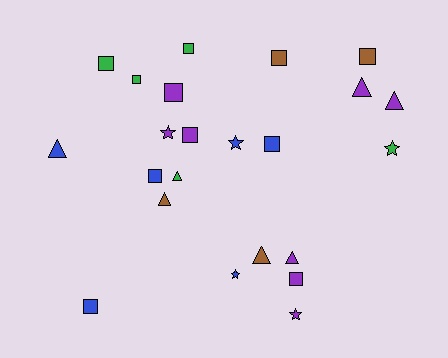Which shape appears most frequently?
Square, with 11 objects.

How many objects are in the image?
There are 23 objects.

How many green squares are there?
There are 3 green squares.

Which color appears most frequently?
Purple, with 8 objects.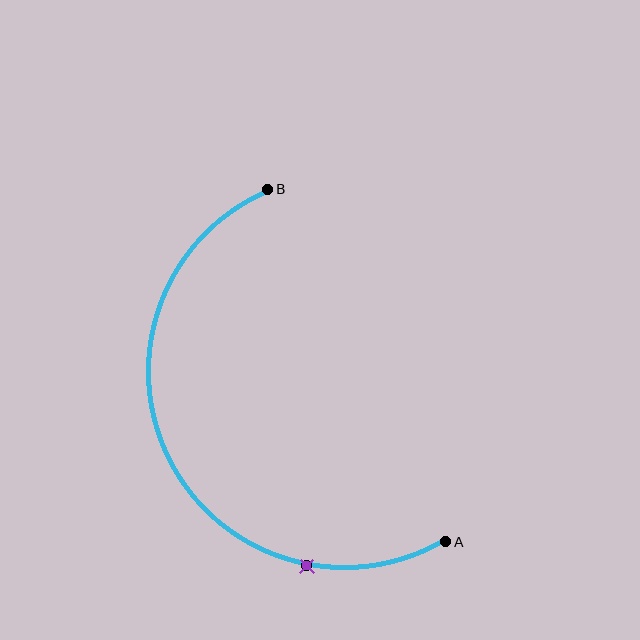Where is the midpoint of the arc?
The arc midpoint is the point on the curve farthest from the straight line joining A and B. It sits to the left of that line.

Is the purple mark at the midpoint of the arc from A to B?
No. The purple mark lies on the arc but is closer to endpoint A. The arc midpoint would be at the point on the curve equidistant along the arc from both A and B.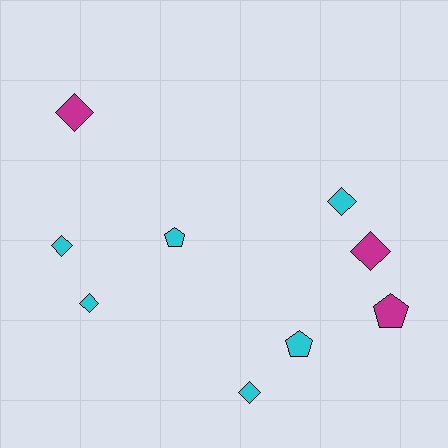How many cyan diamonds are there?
There are 4 cyan diamonds.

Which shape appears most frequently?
Diamond, with 6 objects.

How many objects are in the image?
There are 9 objects.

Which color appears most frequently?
Cyan, with 6 objects.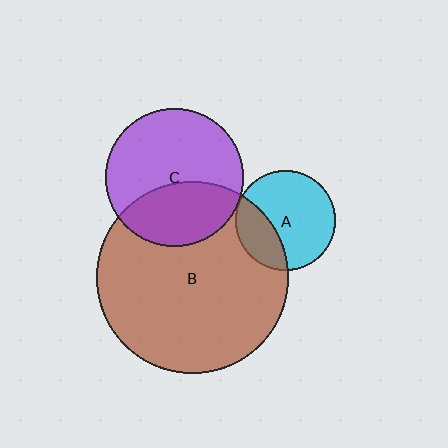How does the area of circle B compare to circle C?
Approximately 1.9 times.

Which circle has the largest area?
Circle B (brown).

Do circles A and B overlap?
Yes.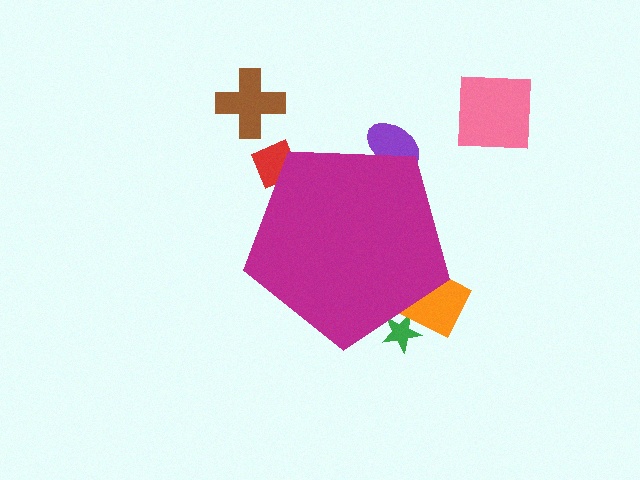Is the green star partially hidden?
Yes, the green star is partially hidden behind the magenta pentagon.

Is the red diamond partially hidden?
Yes, the red diamond is partially hidden behind the magenta pentagon.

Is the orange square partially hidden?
Yes, the orange square is partially hidden behind the magenta pentagon.